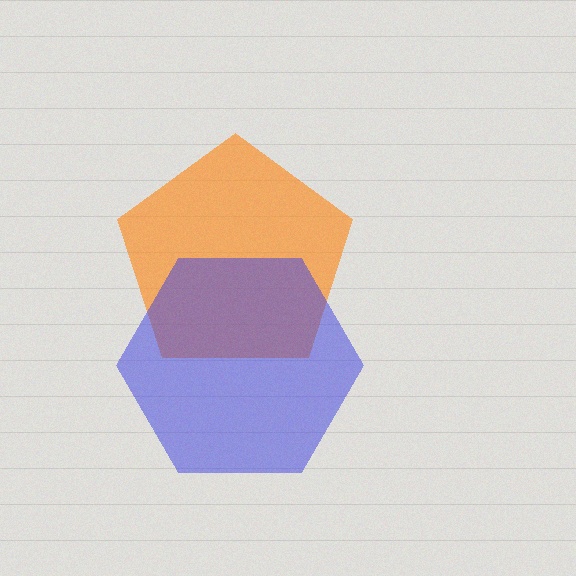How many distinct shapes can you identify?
There are 2 distinct shapes: an orange pentagon, a blue hexagon.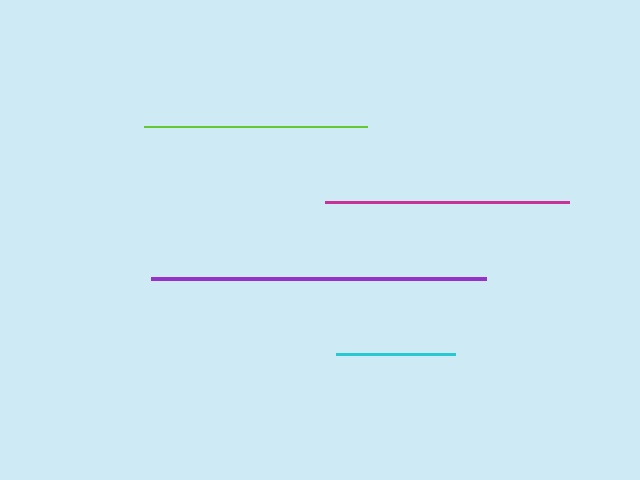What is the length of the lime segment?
The lime segment is approximately 223 pixels long.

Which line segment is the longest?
The purple line is the longest at approximately 335 pixels.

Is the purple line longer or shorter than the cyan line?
The purple line is longer than the cyan line.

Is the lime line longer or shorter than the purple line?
The purple line is longer than the lime line.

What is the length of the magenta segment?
The magenta segment is approximately 244 pixels long.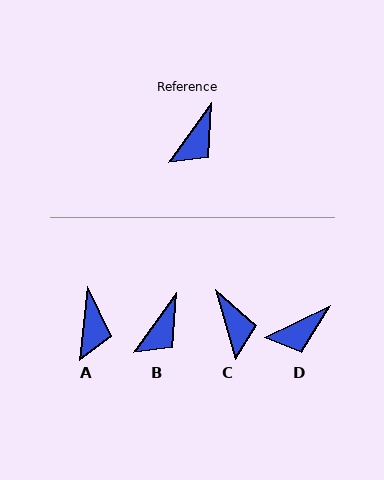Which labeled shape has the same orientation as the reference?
B.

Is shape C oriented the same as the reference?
No, it is off by about 52 degrees.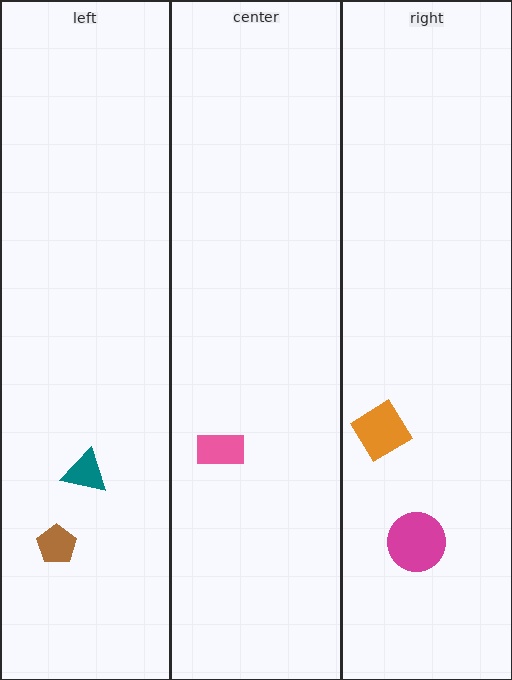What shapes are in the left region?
The brown pentagon, the teal triangle.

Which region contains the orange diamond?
The right region.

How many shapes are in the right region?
2.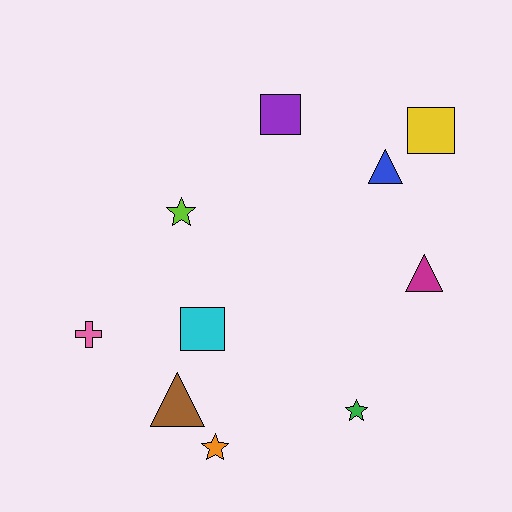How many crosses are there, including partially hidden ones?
There is 1 cross.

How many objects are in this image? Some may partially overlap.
There are 10 objects.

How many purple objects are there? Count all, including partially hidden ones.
There is 1 purple object.